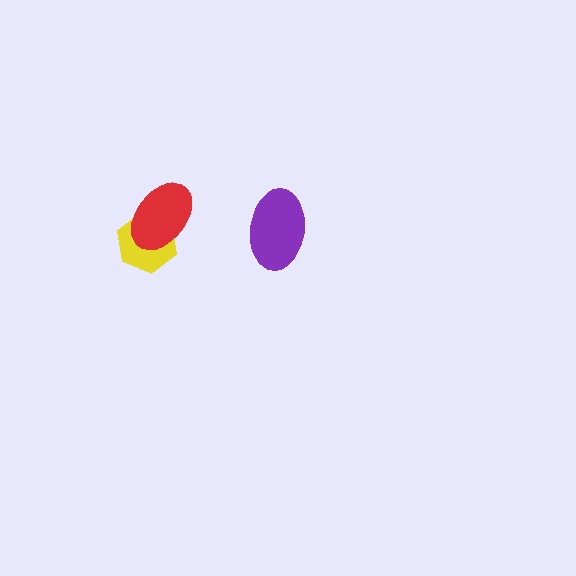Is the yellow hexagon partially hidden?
Yes, it is partially covered by another shape.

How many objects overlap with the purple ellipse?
0 objects overlap with the purple ellipse.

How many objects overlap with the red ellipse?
1 object overlaps with the red ellipse.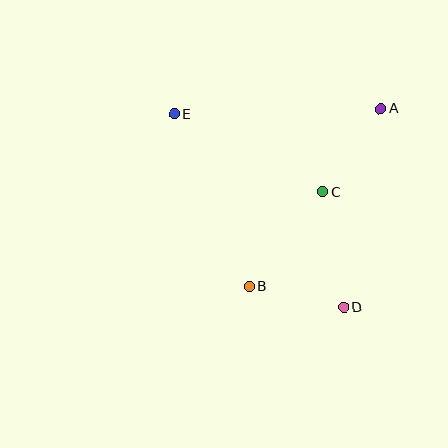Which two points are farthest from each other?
Points D and E are farthest from each other.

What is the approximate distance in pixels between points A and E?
The distance between A and E is approximately 207 pixels.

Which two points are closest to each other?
Points B and D are closest to each other.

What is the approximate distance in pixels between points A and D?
The distance between A and D is approximately 202 pixels.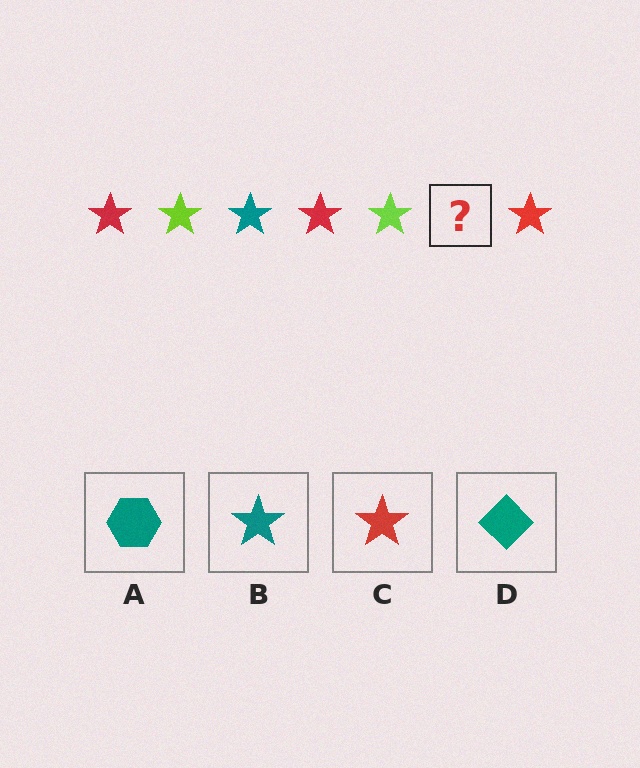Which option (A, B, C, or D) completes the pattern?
B.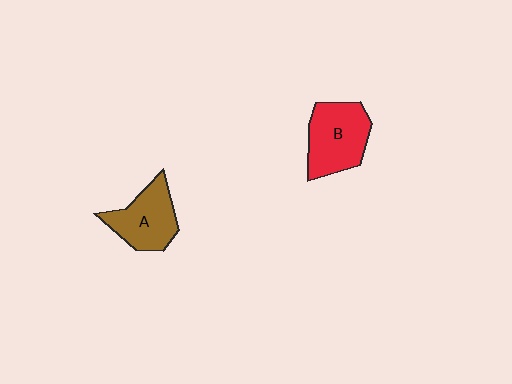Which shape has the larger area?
Shape B (red).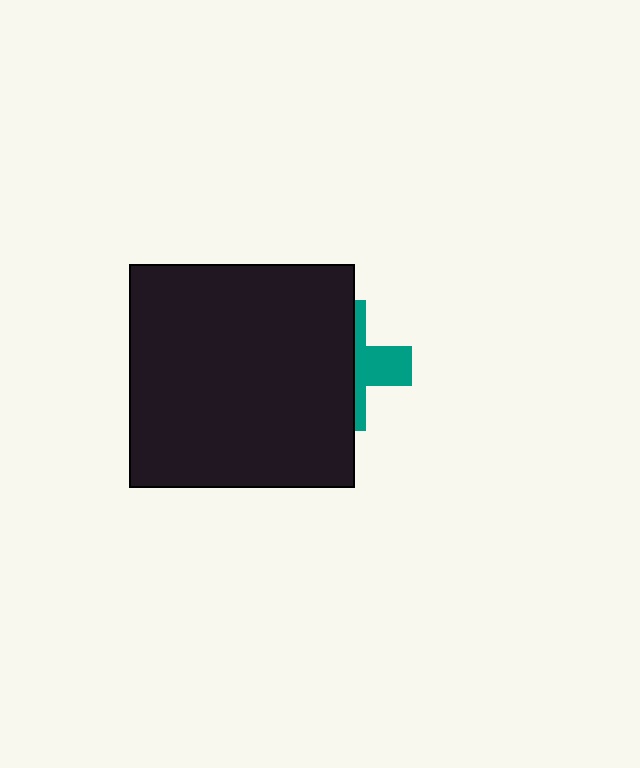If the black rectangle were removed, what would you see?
You would see the complete teal cross.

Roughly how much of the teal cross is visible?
A small part of it is visible (roughly 36%).